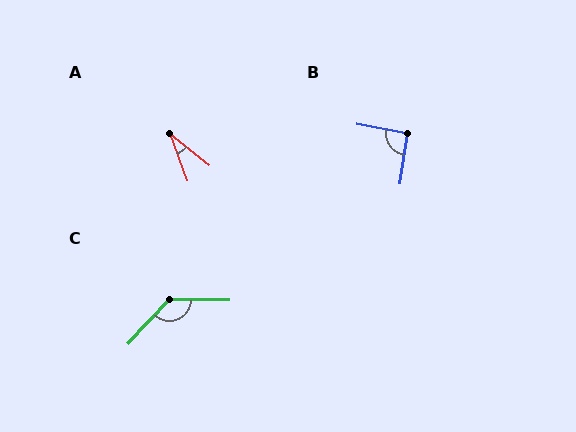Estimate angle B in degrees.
Approximately 92 degrees.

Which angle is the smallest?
A, at approximately 30 degrees.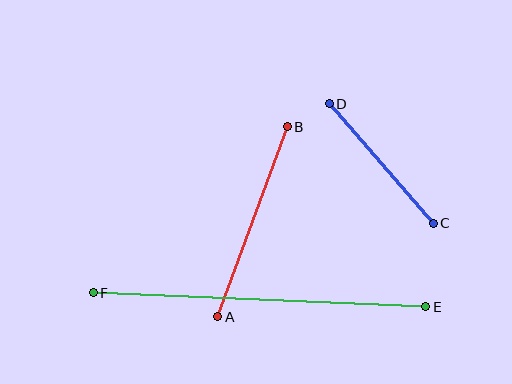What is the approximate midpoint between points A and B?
The midpoint is at approximately (252, 222) pixels.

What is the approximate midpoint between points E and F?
The midpoint is at approximately (259, 300) pixels.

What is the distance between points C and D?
The distance is approximately 159 pixels.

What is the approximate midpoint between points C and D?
The midpoint is at approximately (381, 164) pixels.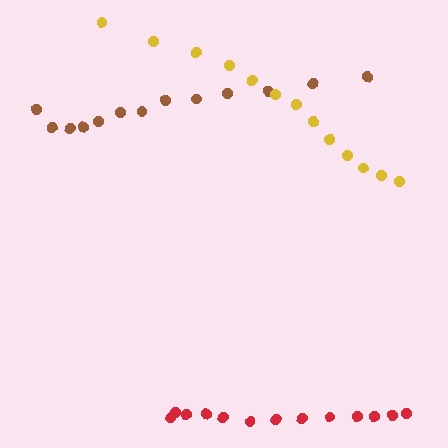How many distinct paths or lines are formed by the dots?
There are 3 distinct paths.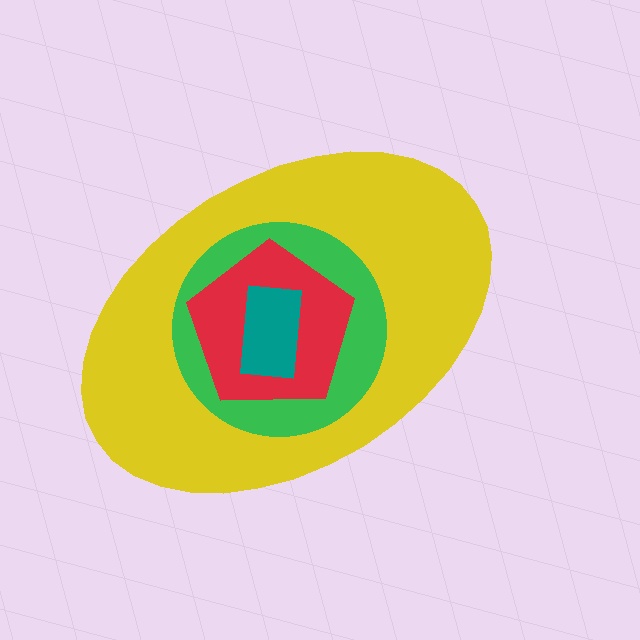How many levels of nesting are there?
4.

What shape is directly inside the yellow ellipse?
The green circle.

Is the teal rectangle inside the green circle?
Yes.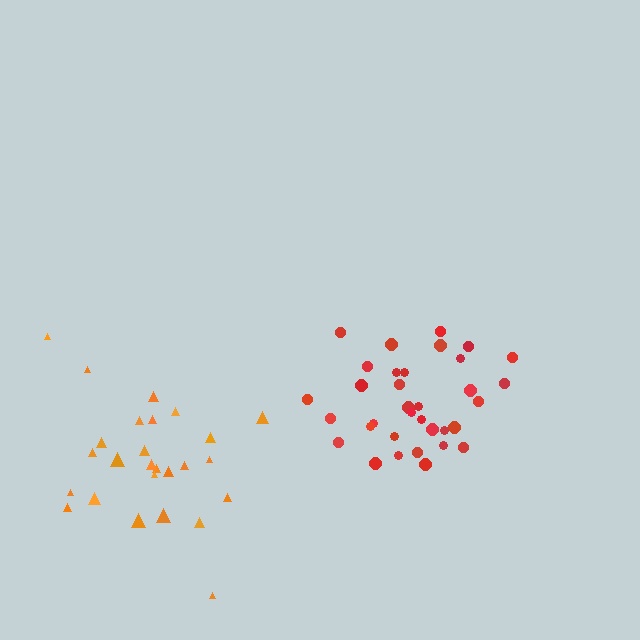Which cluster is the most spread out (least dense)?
Orange.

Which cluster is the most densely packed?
Red.